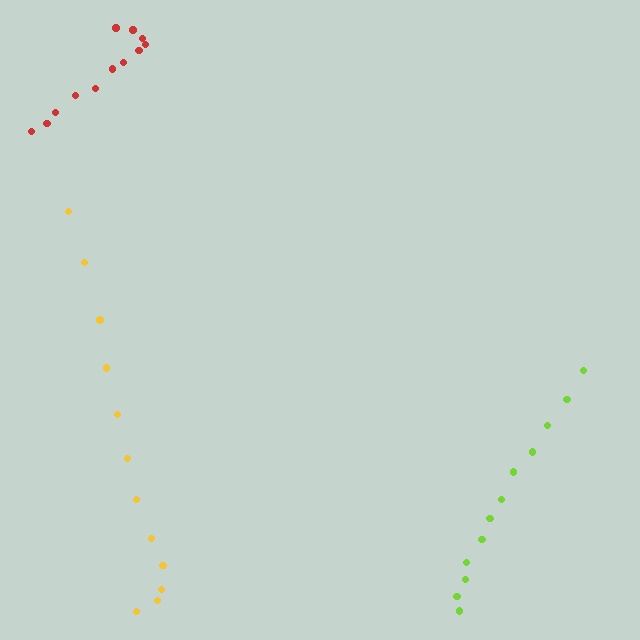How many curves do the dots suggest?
There are 3 distinct paths.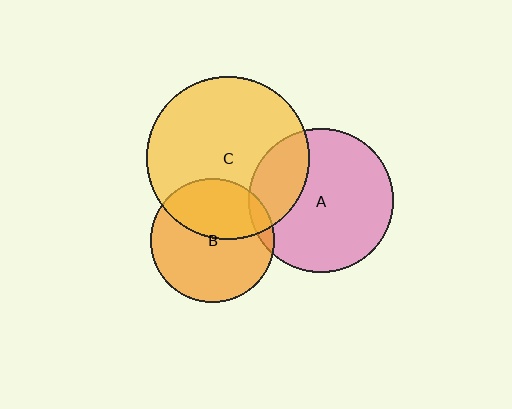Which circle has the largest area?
Circle C (yellow).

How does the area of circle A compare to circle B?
Approximately 1.4 times.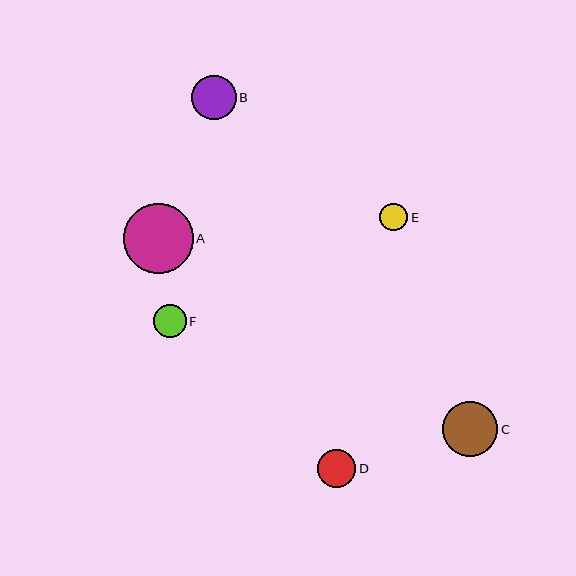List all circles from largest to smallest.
From largest to smallest: A, C, B, D, F, E.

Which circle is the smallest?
Circle E is the smallest with a size of approximately 28 pixels.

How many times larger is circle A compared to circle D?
Circle A is approximately 1.8 times the size of circle D.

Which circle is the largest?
Circle A is the largest with a size of approximately 69 pixels.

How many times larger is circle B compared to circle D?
Circle B is approximately 1.2 times the size of circle D.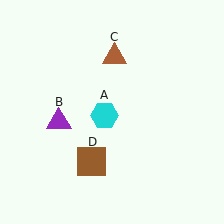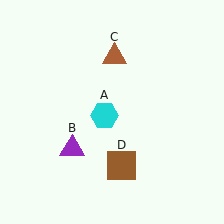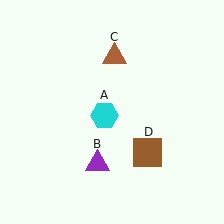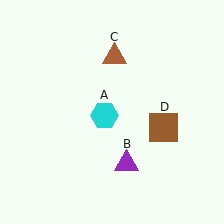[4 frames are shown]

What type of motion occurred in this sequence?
The purple triangle (object B), brown square (object D) rotated counterclockwise around the center of the scene.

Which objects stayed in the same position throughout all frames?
Cyan hexagon (object A) and brown triangle (object C) remained stationary.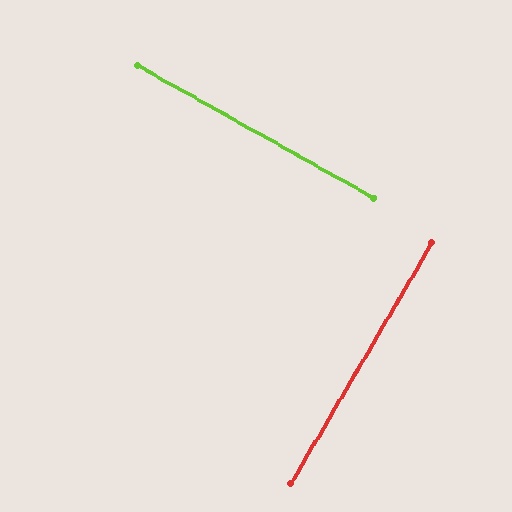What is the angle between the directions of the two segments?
Approximately 89 degrees.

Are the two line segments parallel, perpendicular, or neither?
Perpendicular — they meet at approximately 89°.